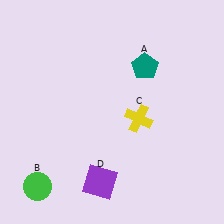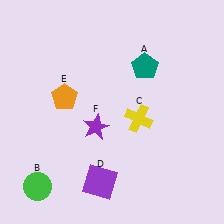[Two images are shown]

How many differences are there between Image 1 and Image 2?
There are 2 differences between the two images.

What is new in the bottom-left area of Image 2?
A purple star (F) was added in the bottom-left area of Image 2.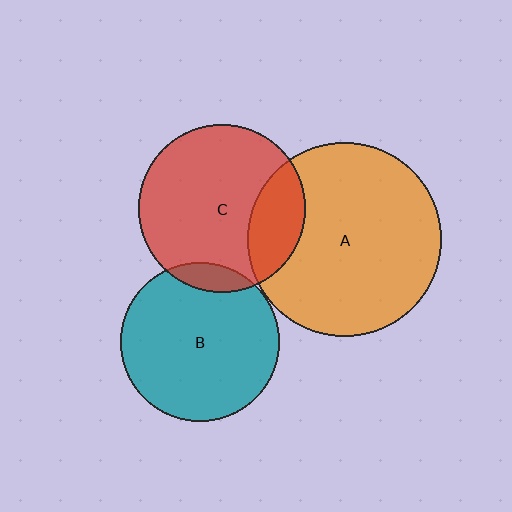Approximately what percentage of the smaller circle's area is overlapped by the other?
Approximately 10%.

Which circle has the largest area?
Circle A (orange).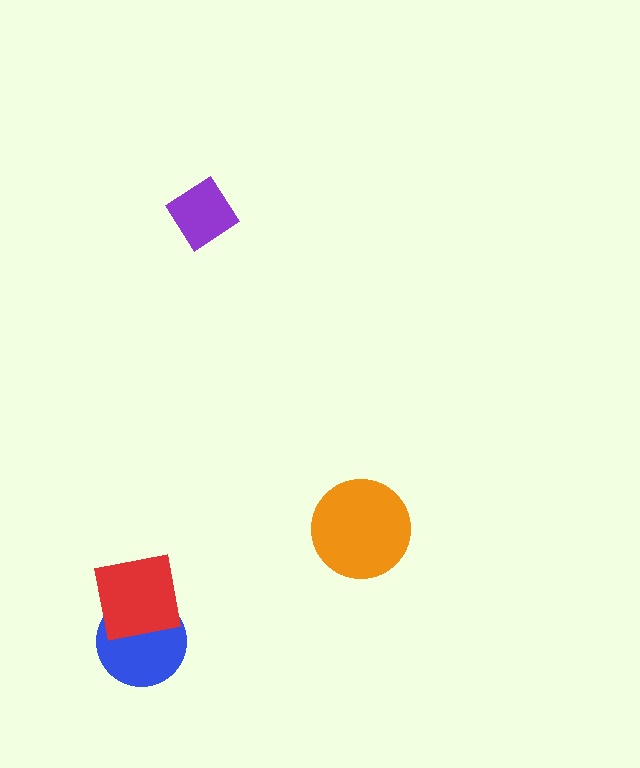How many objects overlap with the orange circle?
0 objects overlap with the orange circle.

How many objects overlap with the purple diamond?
0 objects overlap with the purple diamond.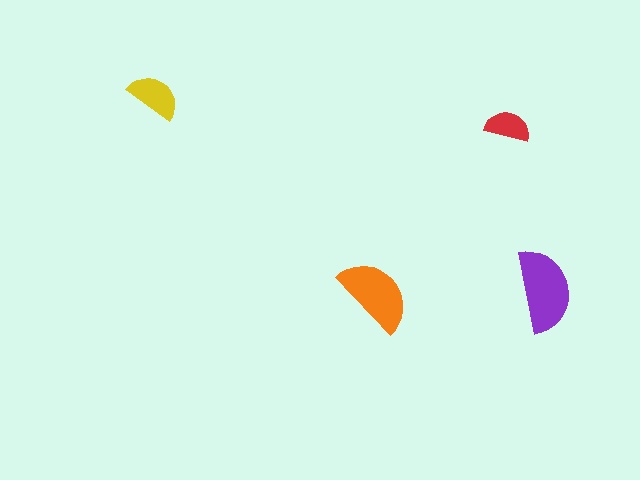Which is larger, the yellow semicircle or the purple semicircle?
The purple one.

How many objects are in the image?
There are 4 objects in the image.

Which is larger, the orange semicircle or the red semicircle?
The orange one.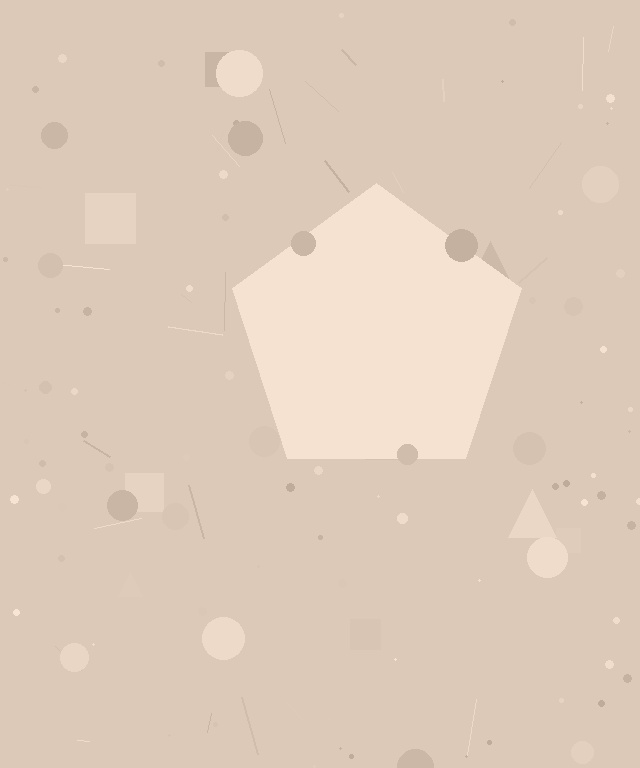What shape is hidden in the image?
A pentagon is hidden in the image.